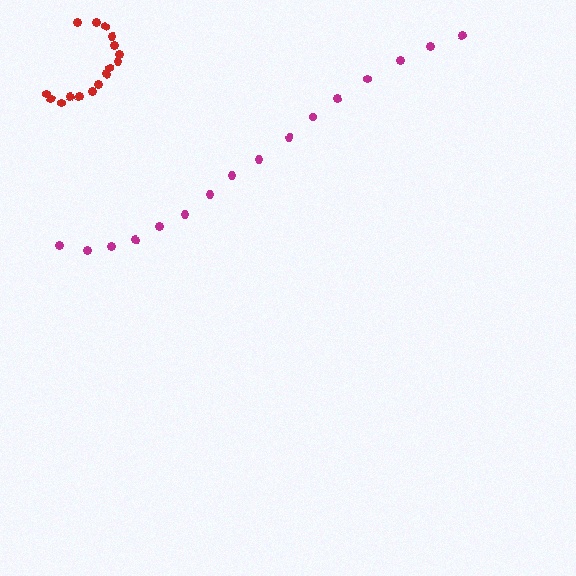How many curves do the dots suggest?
There are 2 distinct paths.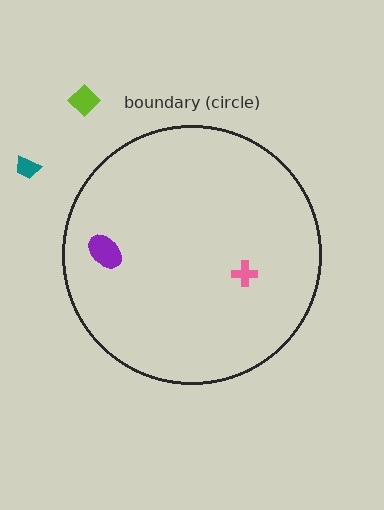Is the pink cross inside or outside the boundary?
Inside.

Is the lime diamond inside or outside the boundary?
Outside.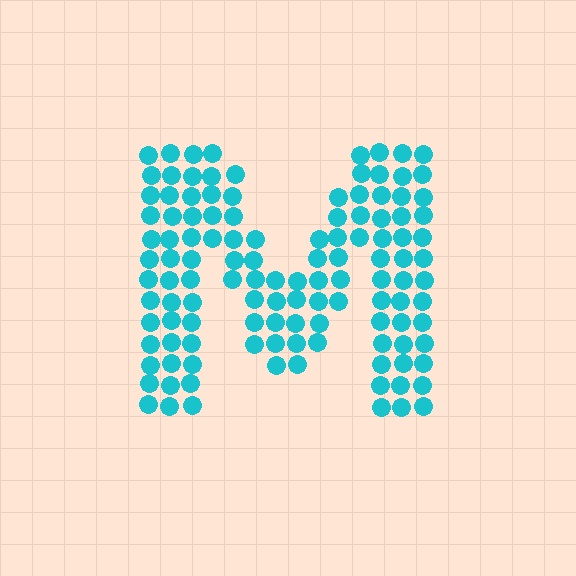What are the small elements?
The small elements are circles.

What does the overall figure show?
The overall figure shows the letter M.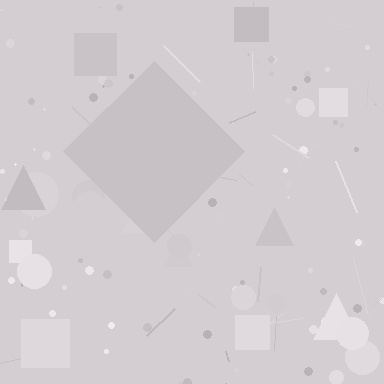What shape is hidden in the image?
A diamond is hidden in the image.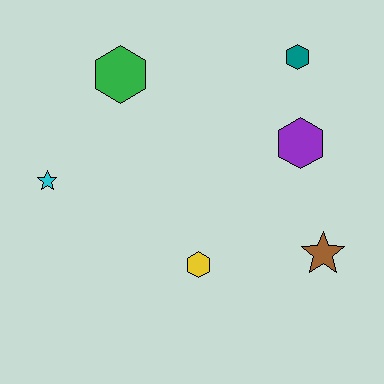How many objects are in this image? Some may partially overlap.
There are 6 objects.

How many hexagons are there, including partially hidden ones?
There are 4 hexagons.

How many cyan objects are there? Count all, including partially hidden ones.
There is 1 cyan object.